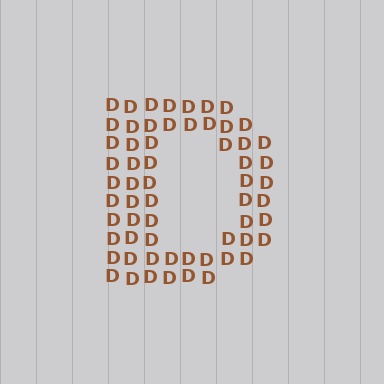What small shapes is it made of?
It is made of small letter D's.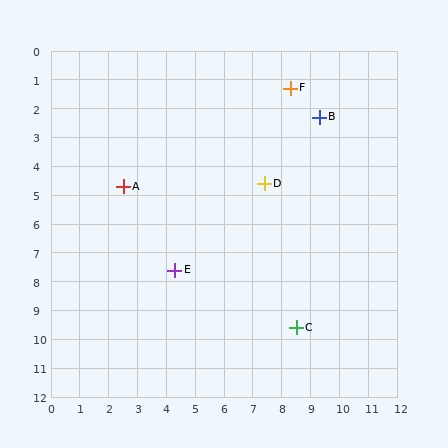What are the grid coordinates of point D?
Point D is at approximately (7.4, 4.6).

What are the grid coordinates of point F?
Point F is at approximately (8.3, 1.3).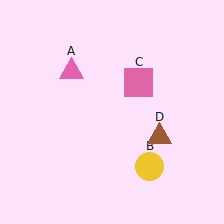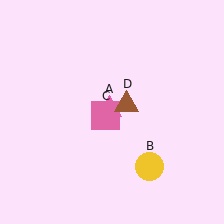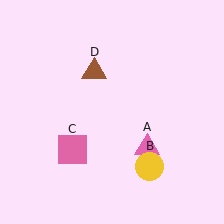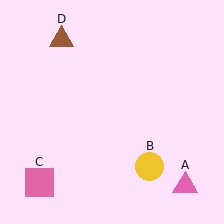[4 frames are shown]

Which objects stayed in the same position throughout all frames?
Yellow circle (object B) remained stationary.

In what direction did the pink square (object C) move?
The pink square (object C) moved down and to the left.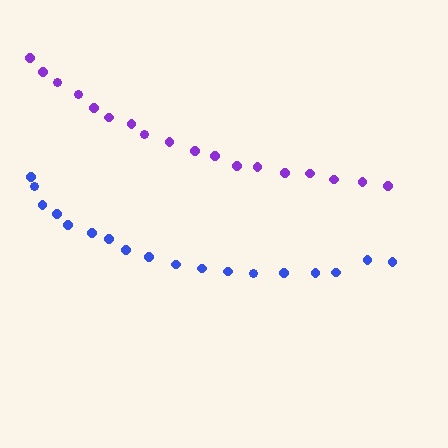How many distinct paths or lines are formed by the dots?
There are 2 distinct paths.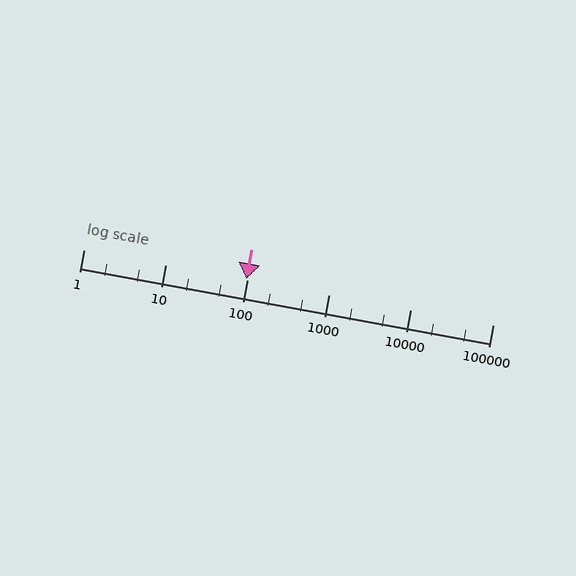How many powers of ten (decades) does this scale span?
The scale spans 5 decades, from 1 to 100000.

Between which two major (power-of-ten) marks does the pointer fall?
The pointer is between 10 and 100.